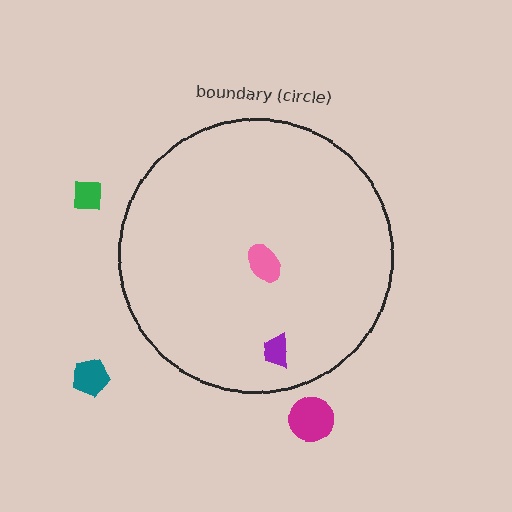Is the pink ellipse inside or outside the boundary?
Inside.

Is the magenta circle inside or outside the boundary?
Outside.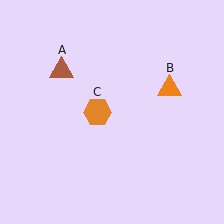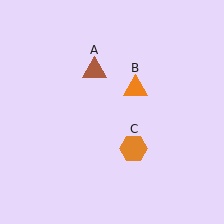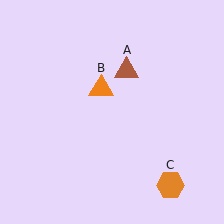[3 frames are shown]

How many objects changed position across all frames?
3 objects changed position: brown triangle (object A), orange triangle (object B), orange hexagon (object C).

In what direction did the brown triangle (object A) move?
The brown triangle (object A) moved right.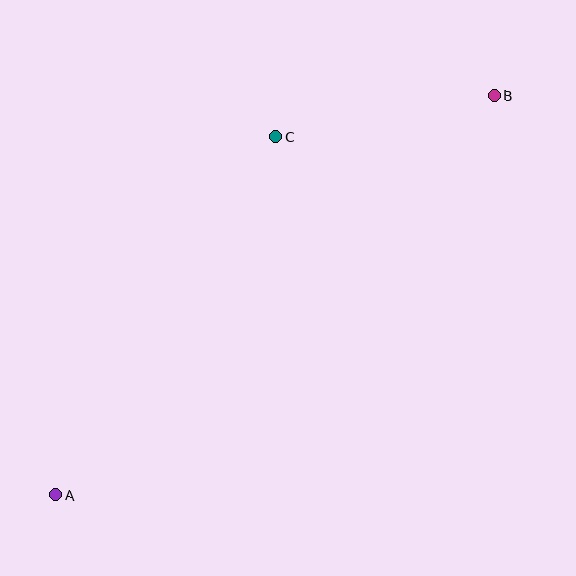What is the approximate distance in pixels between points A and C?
The distance between A and C is approximately 421 pixels.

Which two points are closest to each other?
Points B and C are closest to each other.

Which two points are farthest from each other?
Points A and B are farthest from each other.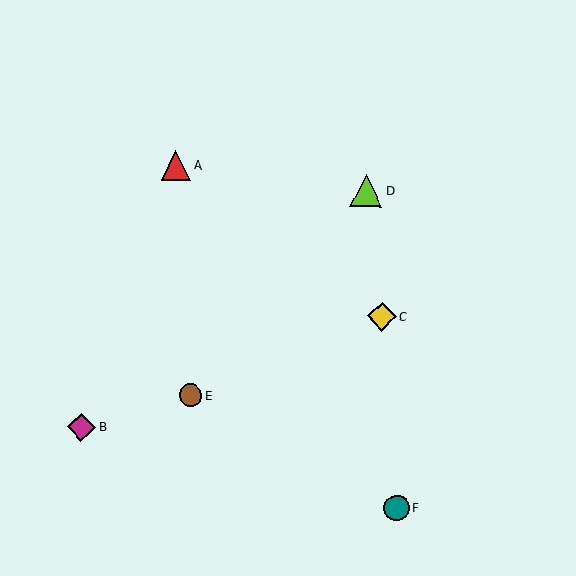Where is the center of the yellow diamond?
The center of the yellow diamond is at (382, 316).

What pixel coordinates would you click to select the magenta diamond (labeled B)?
Click at (81, 427) to select the magenta diamond B.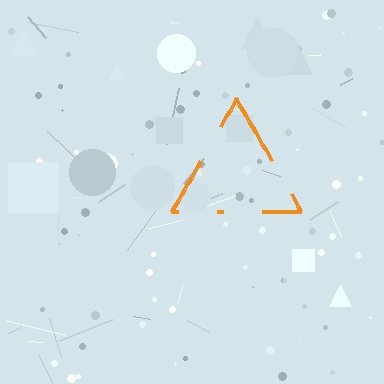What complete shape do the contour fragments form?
The contour fragments form a triangle.